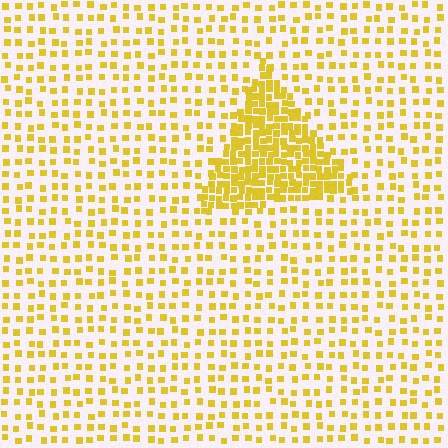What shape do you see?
I see a triangle.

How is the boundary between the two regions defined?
The boundary is defined by a change in element density (approximately 2.8x ratio). All elements are the same color, size, and shape.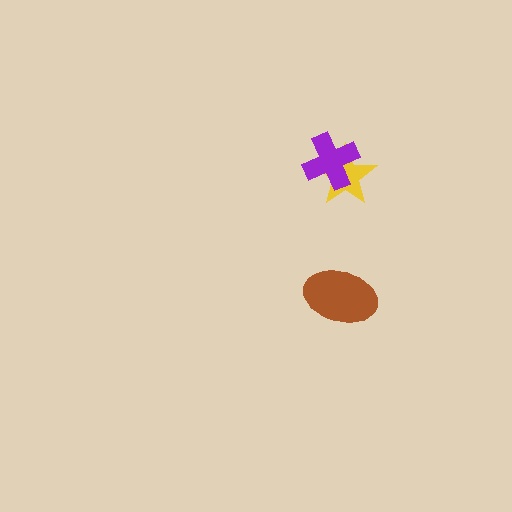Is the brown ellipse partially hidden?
No, no other shape covers it.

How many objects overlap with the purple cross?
1 object overlaps with the purple cross.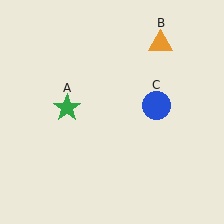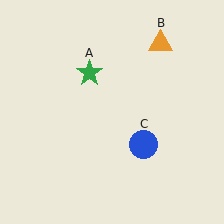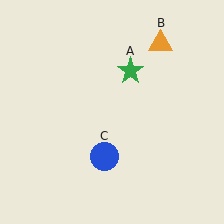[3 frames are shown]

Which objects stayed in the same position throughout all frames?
Orange triangle (object B) remained stationary.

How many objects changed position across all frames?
2 objects changed position: green star (object A), blue circle (object C).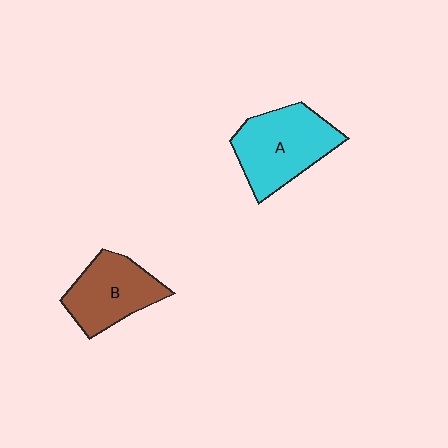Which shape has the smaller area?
Shape B (brown).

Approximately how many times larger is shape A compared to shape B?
Approximately 1.2 times.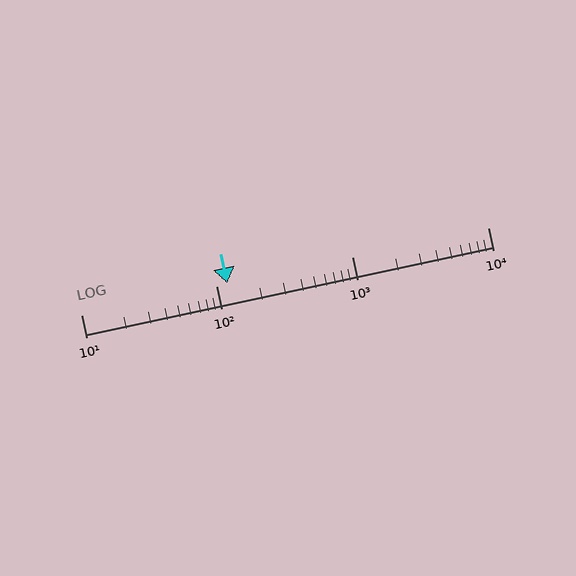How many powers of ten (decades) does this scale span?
The scale spans 3 decades, from 10 to 10000.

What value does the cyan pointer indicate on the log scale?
The pointer indicates approximately 120.